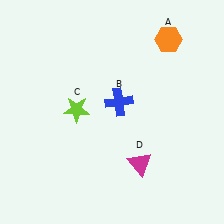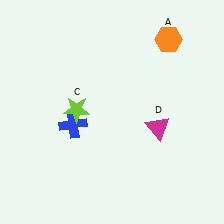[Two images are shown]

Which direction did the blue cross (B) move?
The blue cross (B) moved left.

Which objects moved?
The objects that moved are: the blue cross (B), the magenta triangle (D).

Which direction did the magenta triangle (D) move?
The magenta triangle (D) moved up.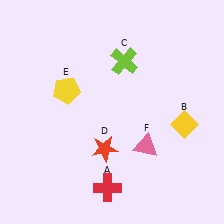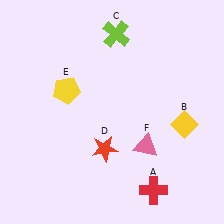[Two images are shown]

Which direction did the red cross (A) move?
The red cross (A) moved right.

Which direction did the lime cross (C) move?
The lime cross (C) moved up.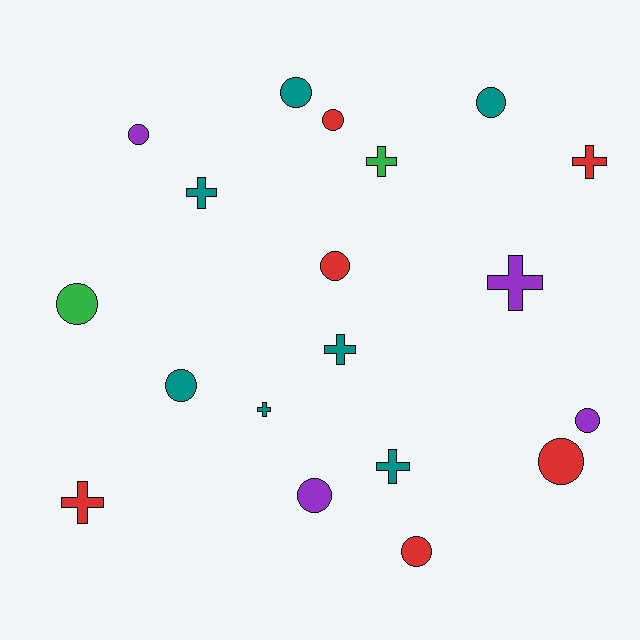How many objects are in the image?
There are 19 objects.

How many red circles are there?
There are 4 red circles.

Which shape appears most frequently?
Circle, with 11 objects.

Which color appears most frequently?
Teal, with 7 objects.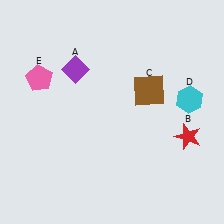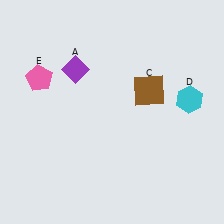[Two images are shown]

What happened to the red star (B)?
The red star (B) was removed in Image 2. It was in the bottom-right area of Image 1.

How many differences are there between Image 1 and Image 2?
There is 1 difference between the two images.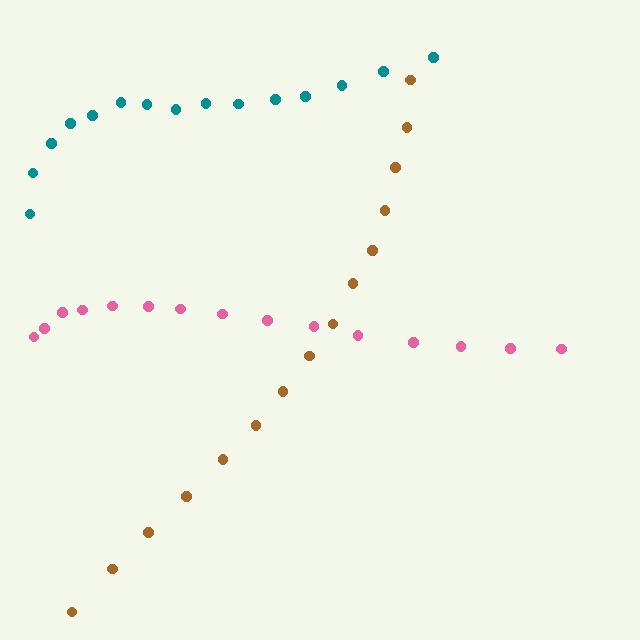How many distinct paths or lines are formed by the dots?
There are 3 distinct paths.